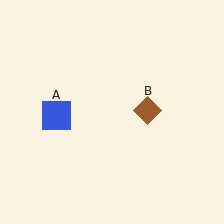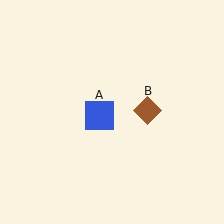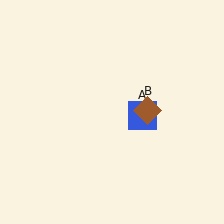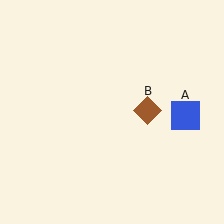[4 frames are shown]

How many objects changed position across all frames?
1 object changed position: blue square (object A).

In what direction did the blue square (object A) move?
The blue square (object A) moved right.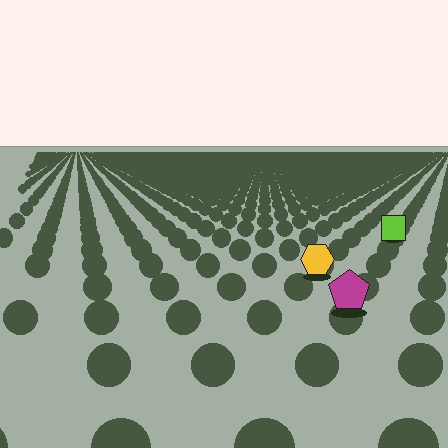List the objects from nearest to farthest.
From nearest to farthest: the magenta pentagon, the yellow hexagon, the lime square.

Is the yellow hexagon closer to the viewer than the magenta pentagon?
No. The magenta pentagon is closer — you can tell from the texture gradient: the ground texture is coarser near it.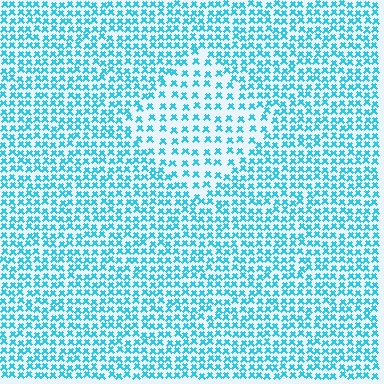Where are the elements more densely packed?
The elements are more densely packed outside the diamond boundary.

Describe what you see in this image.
The image contains small cyan elements arranged at two different densities. A diamond-shaped region is visible where the elements are less densely packed than the surrounding area.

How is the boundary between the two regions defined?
The boundary is defined by a change in element density (approximately 1.8x ratio). All elements are the same color, size, and shape.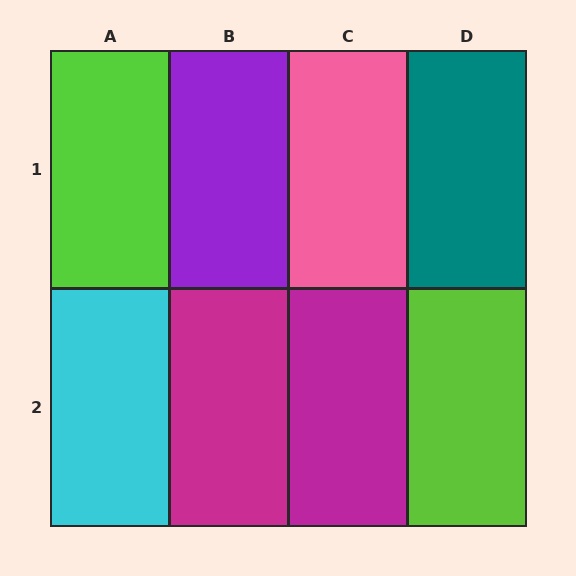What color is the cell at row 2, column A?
Cyan.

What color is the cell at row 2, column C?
Magenta.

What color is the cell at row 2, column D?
Lime.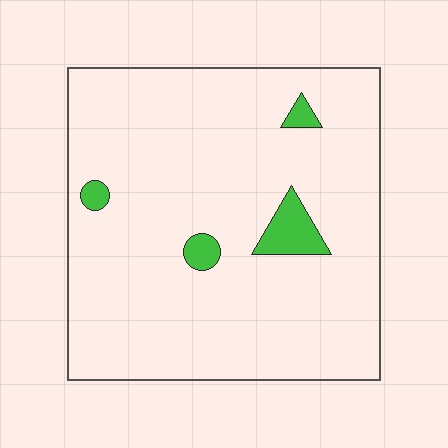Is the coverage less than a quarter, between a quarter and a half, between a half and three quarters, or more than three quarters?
Less than a quarter.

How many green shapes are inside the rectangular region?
4.